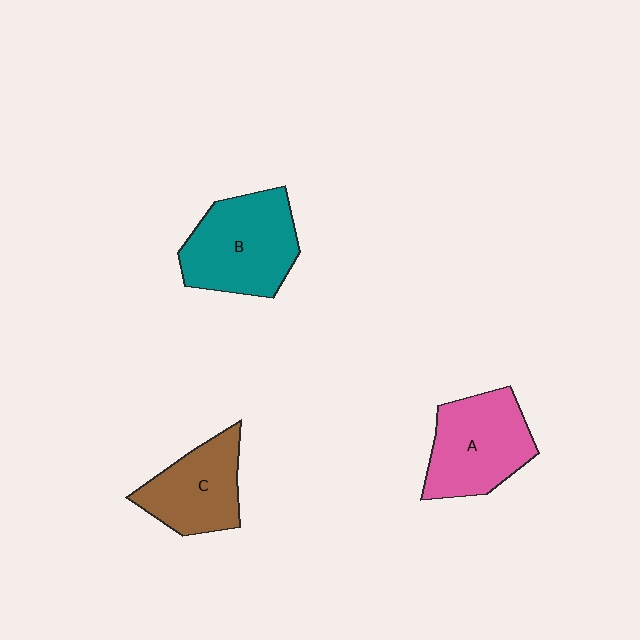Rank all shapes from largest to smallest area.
From largest to smallest: B (teal), A (pink), C (brown).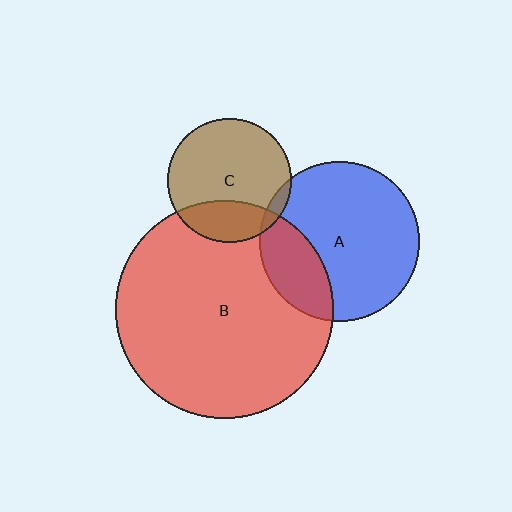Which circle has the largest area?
Circle B (red).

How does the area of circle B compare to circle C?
Approximately 3.1 times.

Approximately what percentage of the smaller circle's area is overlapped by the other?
Approximately 5%.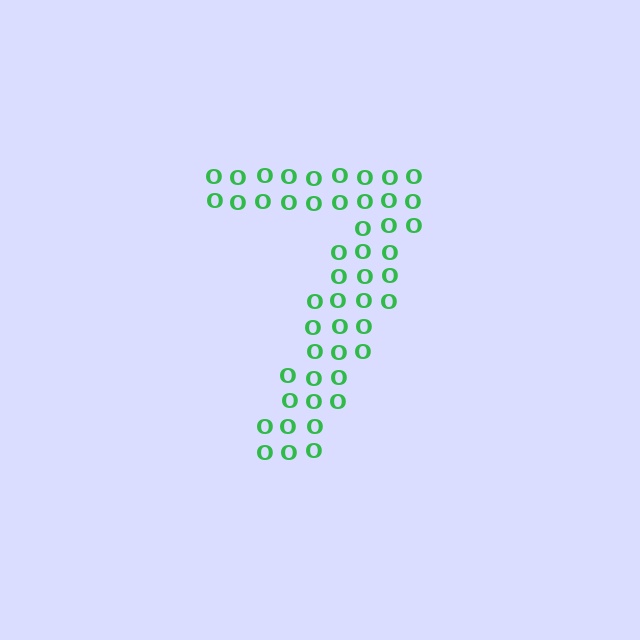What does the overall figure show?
The overall figure shows the digit 7.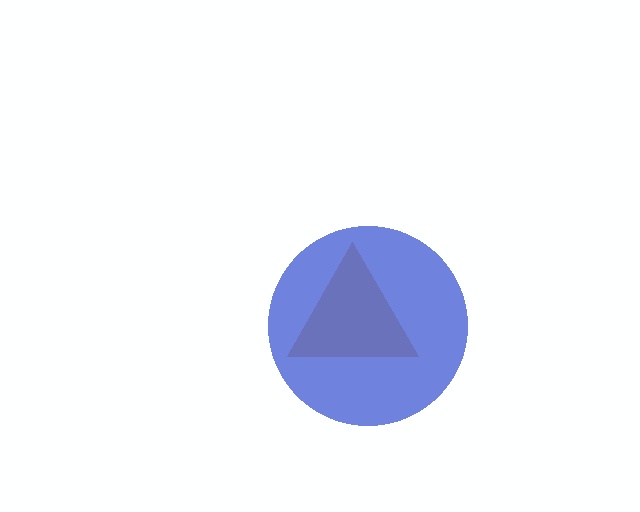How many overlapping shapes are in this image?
There are 2 overlapping shapes in the image.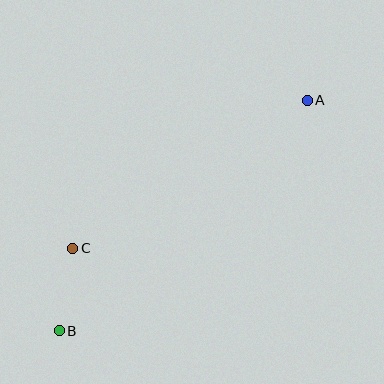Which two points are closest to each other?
Points B and C are closest to each other.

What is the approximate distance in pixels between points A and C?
The distance between A and C is approximately 277 pixels.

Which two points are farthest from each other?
Points A and B are farthest from each other.